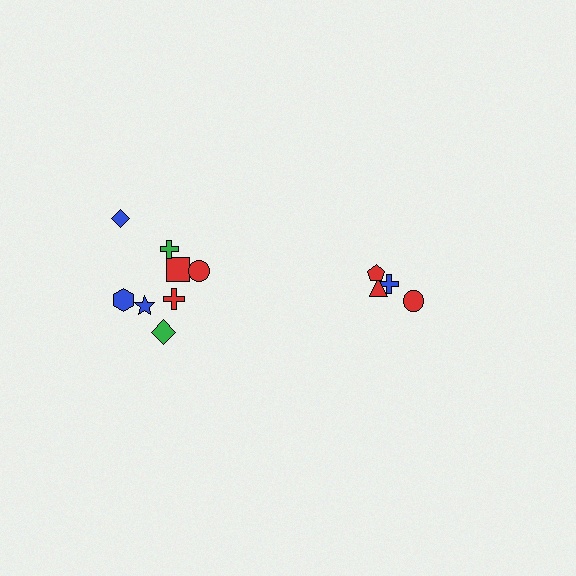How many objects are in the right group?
There are 4 objects.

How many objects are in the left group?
There are 8 objects.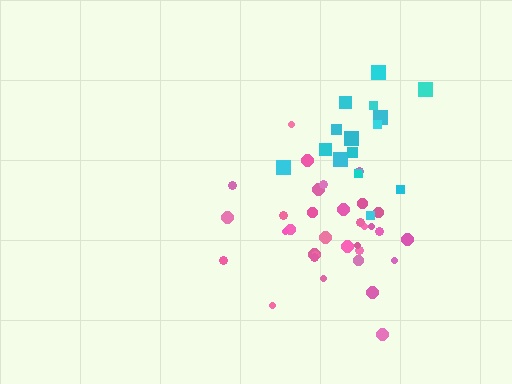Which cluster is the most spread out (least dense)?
Cyan.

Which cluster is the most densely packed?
Pink.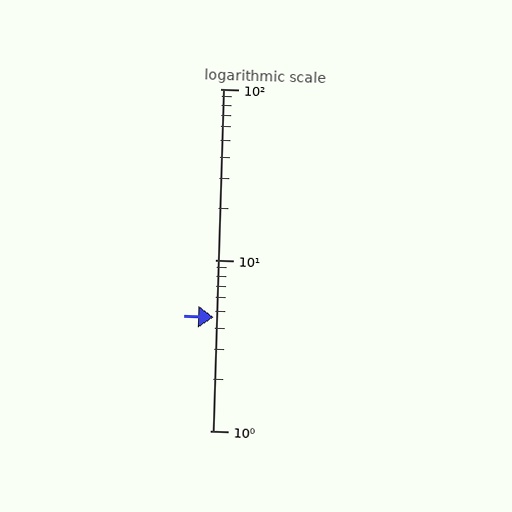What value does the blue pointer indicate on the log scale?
The pointer indicates approximately 4.6.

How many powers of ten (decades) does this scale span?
The scale spans 2 decades, from 1 to 100.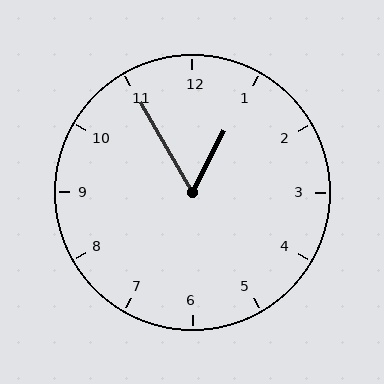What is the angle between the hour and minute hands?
Approximately 58 degrees.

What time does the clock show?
12:55.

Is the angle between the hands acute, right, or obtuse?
It is acute.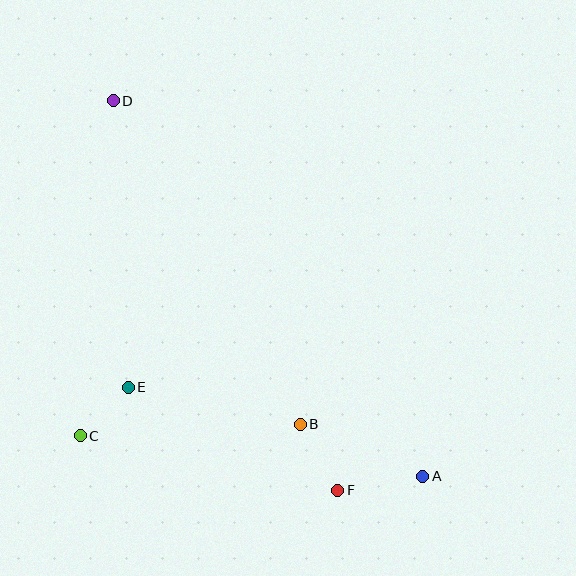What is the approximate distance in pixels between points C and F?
The distance between C and F is approximately 263 pixels.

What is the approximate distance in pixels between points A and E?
The distance between A and E is approximately 308 pixels.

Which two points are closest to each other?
Points C and E are closest to each other.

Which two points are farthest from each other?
Points A and D are farthest from each other.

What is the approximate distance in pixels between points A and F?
The distance between A and F is approximately 86 pixels.